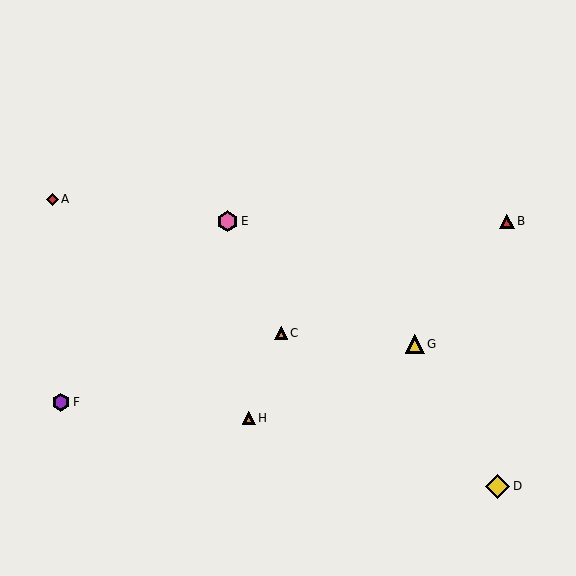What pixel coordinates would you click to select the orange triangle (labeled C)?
Click at (281, 333) to select the orange triangle C.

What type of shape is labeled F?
Shape F is a purple hexagon.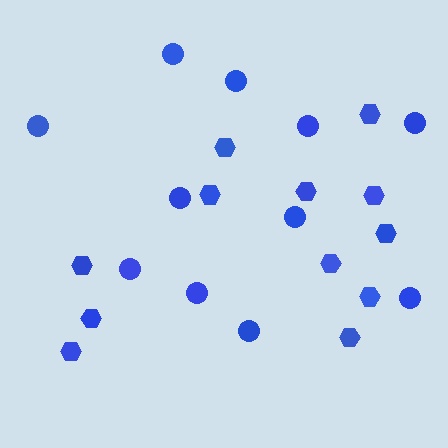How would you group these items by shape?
There are 2 groups: one group of circles (11) and one group of hexagons (12).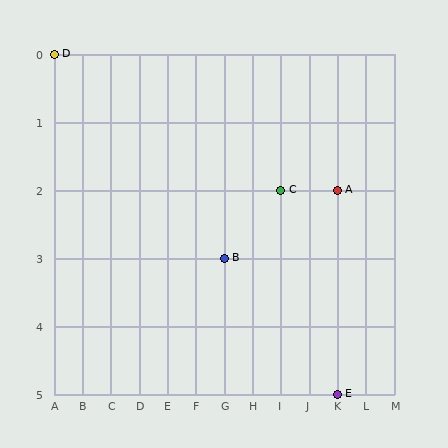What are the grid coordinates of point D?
Point D is at grid coordinates (A, 0).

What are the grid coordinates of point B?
Point B is at grid coordinates (G, 3).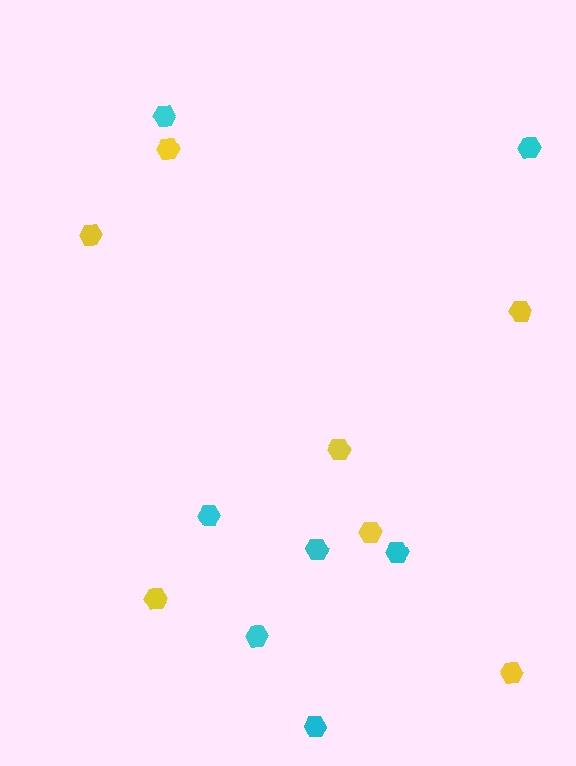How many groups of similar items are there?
There are 2 groups: one group of yellow hexagons (7) and one group of cyan hexagons (7).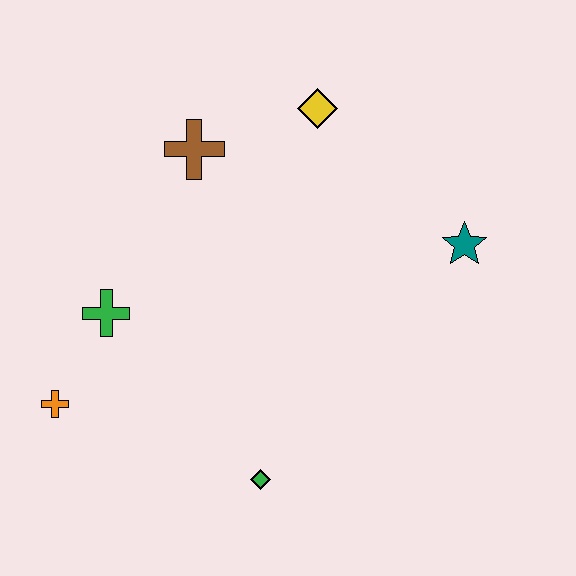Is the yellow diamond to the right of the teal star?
No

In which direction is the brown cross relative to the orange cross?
The brown cross is above the orange cross.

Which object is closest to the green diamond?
The orange cross is closest to the green diamond.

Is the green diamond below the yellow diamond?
Yes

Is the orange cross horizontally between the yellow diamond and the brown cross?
No